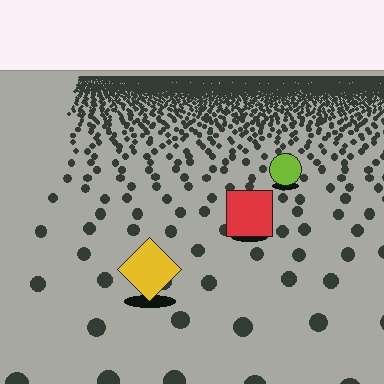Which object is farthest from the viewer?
The lime circle is farthest from the viewer. It appears smaller and the ground texture around it is denser.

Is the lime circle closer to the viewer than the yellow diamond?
No. The yellow diamond is closer — you can tell from the texture gradient: the ground texture is coarser near it.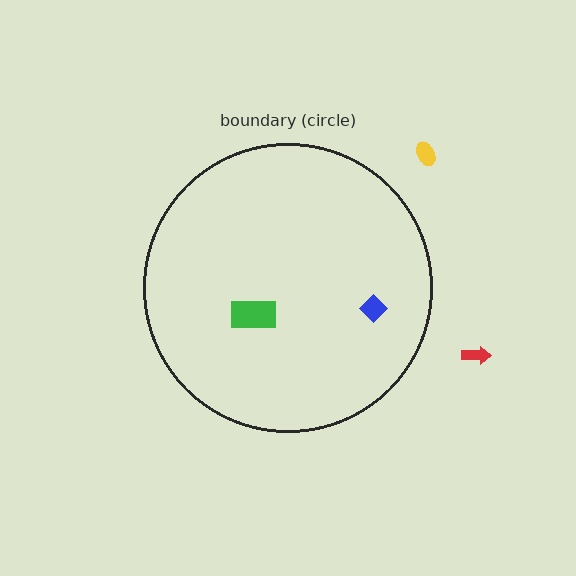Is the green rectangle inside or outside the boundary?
Inside.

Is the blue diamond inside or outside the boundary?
Inside.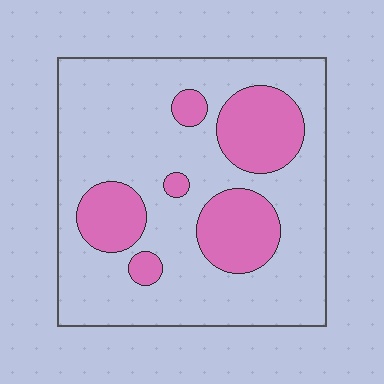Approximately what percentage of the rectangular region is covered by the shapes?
Approximately 25%.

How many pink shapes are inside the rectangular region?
6.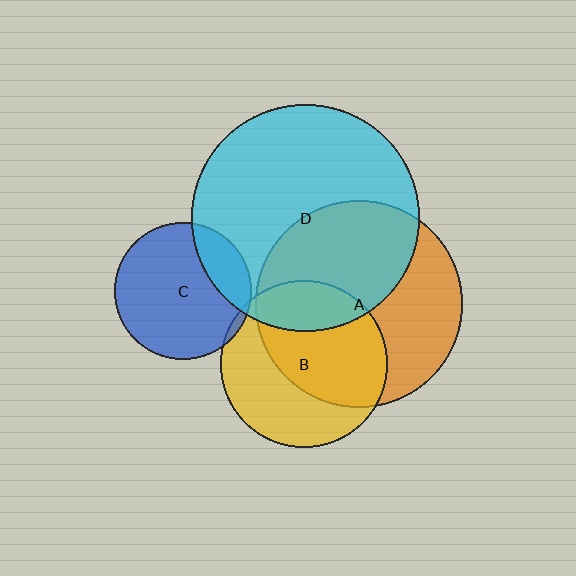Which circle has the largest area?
Circle D (cyan).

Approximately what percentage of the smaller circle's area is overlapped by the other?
Approximately 20%.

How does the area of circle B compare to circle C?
Approximately 1.5 times.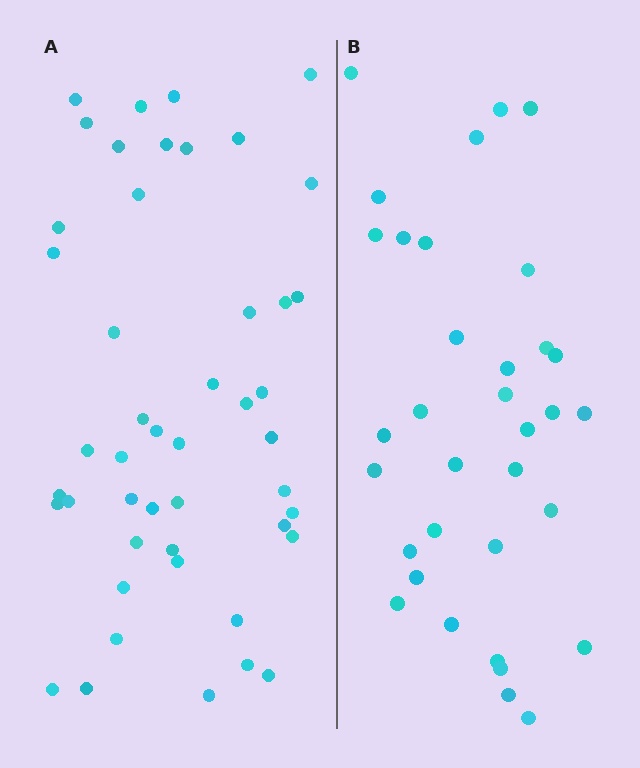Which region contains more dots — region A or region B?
Region A (the left region) has more dots.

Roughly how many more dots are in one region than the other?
Region A has approximately 15 more dots than region B.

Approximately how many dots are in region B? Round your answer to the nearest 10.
About 30 dots. (The exact count is 34, which rounds to 30.)